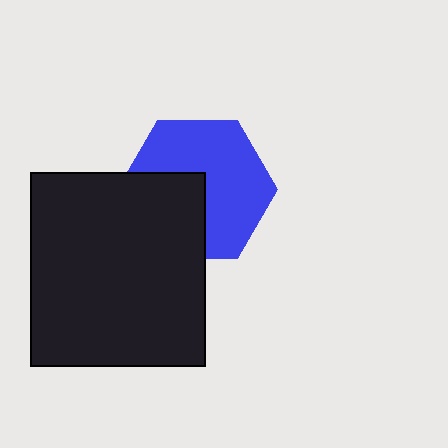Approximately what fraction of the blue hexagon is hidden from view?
Roughly 37% of the blue hexagon is hidden behind the black rectangle.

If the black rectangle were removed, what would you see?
You would see the complete blue hexagon.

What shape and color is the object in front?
The object in front is a black rectangle.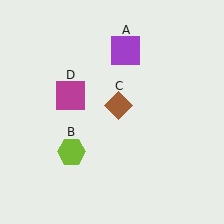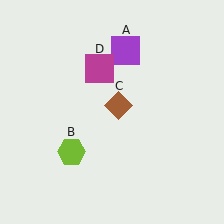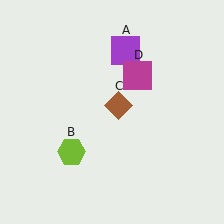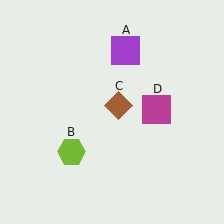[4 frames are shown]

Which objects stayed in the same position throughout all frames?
Purple square (object A) and lime hexagon (object B) and brown diamond (object C) remained stationary.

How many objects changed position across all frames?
1 object changed position: magenta square (object D).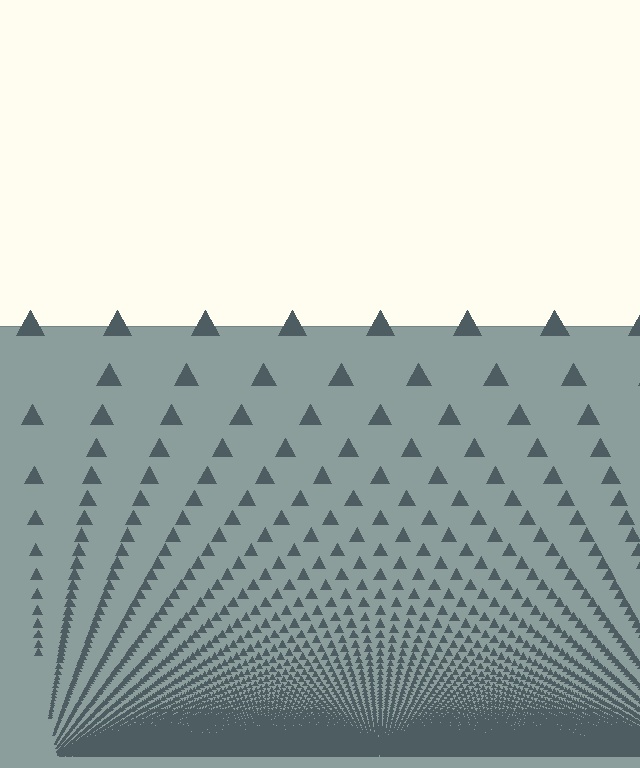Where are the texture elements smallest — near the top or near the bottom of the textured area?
Near the bottom.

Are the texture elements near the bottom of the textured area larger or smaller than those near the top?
Smaller. The gradient is inverted — elements near the bottom are smaller and denser.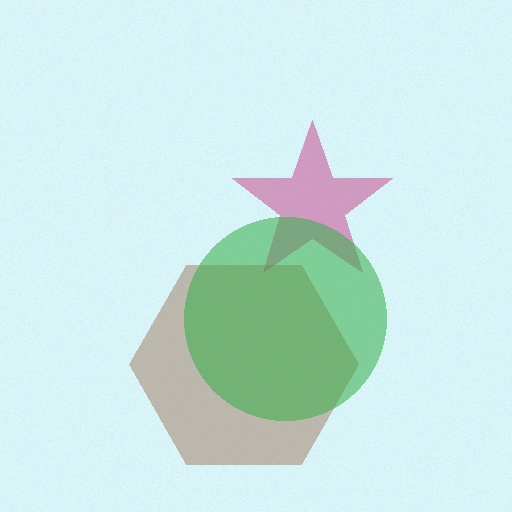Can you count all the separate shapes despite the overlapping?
Yes, there are 3 separate shapes.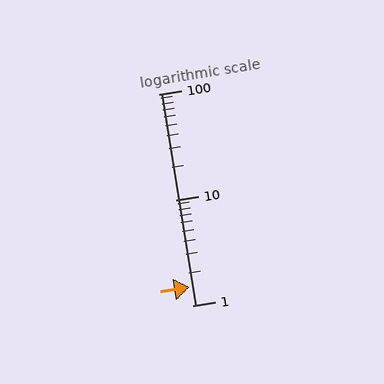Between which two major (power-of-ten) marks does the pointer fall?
The pointer is between 1 and 10.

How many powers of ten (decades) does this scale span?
The scale spans 2 decades, from 1 to 100.